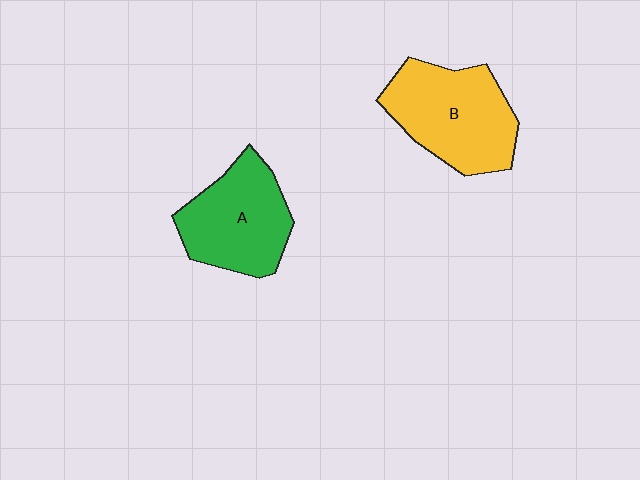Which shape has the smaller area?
Shape A (green).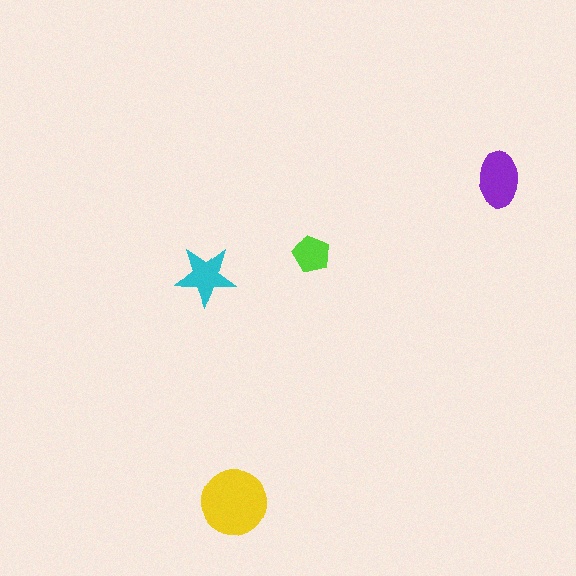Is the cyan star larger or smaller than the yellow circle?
Smaller.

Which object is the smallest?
The lime pentagon.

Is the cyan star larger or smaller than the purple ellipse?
Smaller.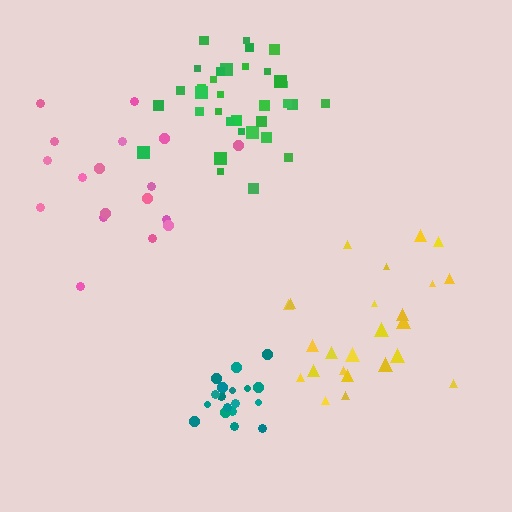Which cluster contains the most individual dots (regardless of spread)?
Green (35).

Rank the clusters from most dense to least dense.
teal, green, yellow, pink.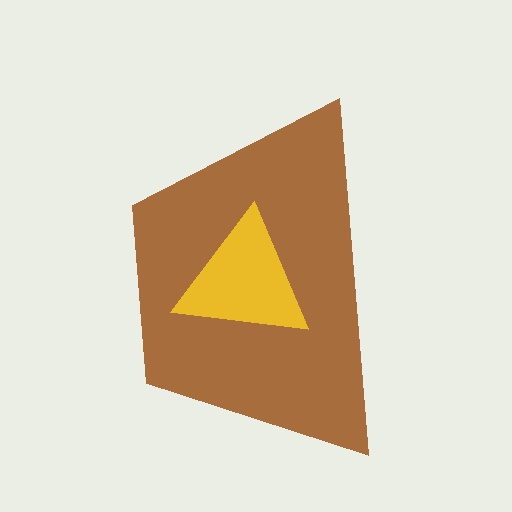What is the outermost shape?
The brown trapezoid.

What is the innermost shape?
The yellow triangle.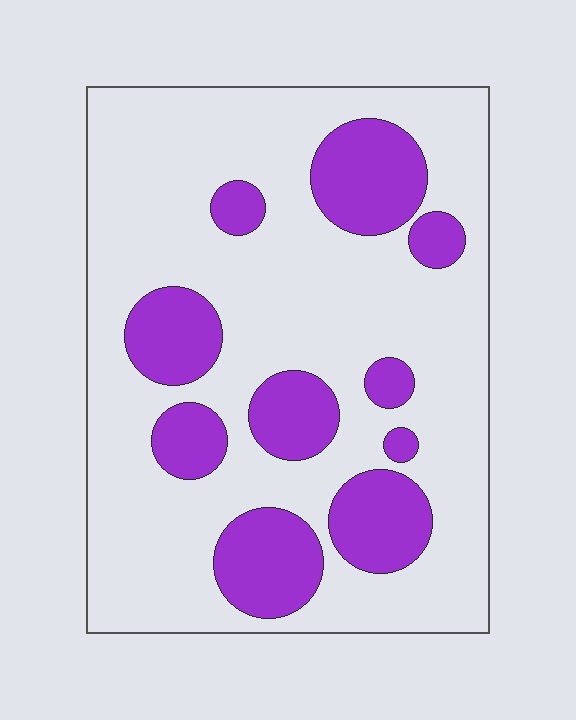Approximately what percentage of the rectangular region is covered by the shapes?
Approximately 25%.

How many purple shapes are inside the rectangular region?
10.